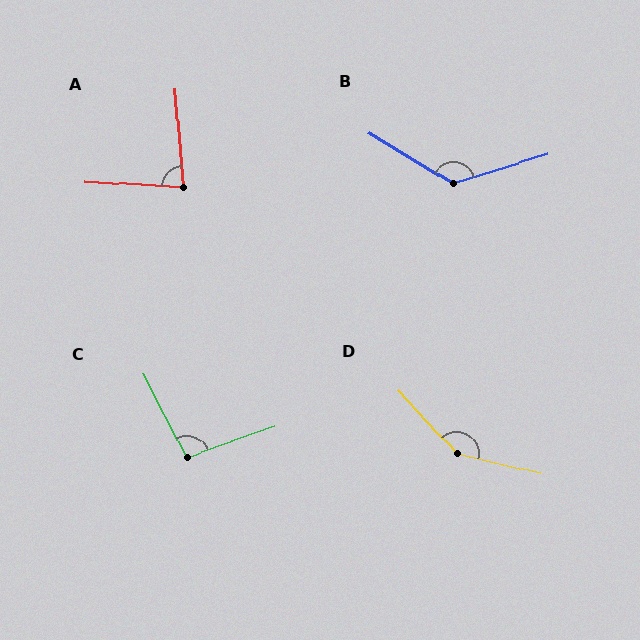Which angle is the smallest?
A, at approximately 82 degrees.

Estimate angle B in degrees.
Approximately 132 degrees.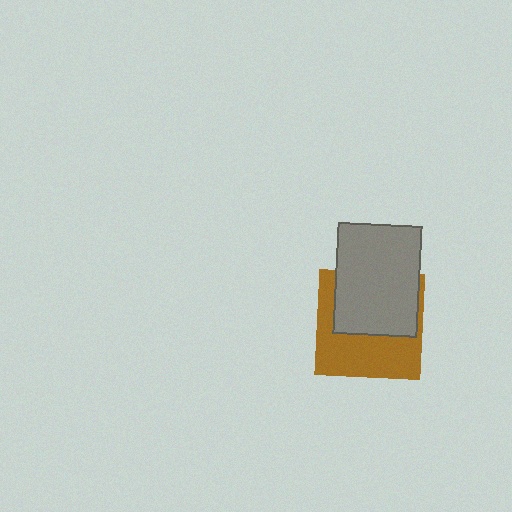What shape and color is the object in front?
The object in front is a gray rectangle.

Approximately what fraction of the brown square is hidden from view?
Roughly 49% of the brown square is hidden behind the gray rectangle.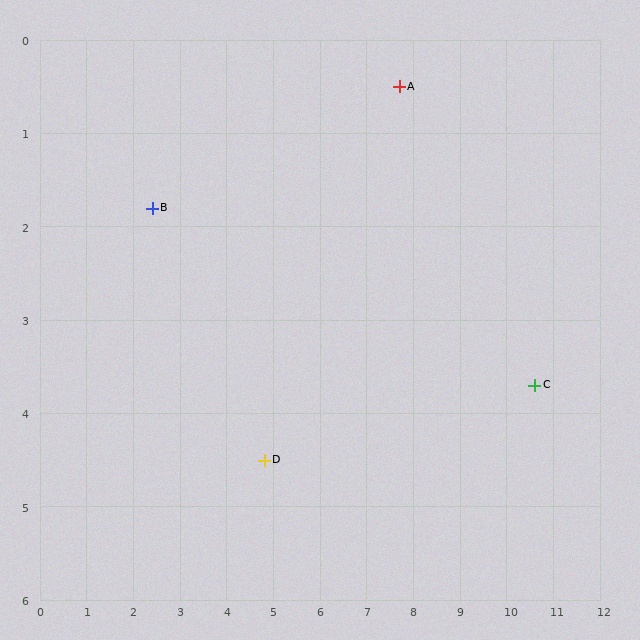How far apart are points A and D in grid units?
Points A and D are about 4.9 grid units apart.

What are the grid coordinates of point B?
Point B is at approximately (2.4, 1.8).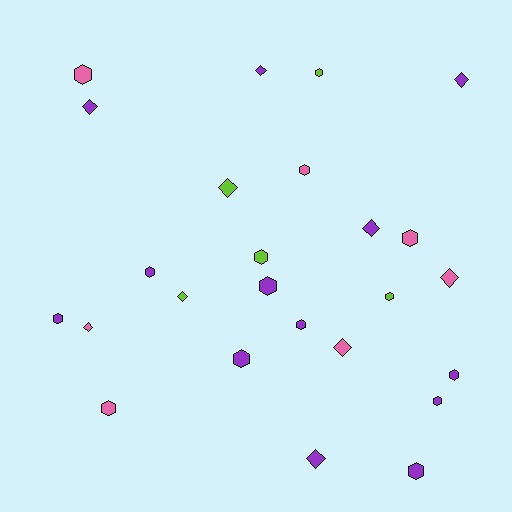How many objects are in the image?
There are 25 objects.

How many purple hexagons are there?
There are 8 purple hexagons.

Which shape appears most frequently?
Hexagon, with 15 objects.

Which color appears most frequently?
Purple, with 13 objects.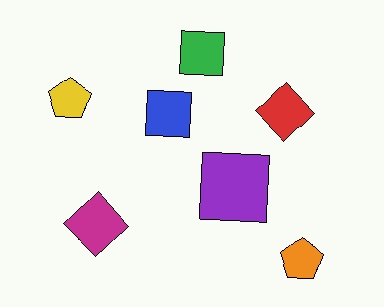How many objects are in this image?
There are 7 objects.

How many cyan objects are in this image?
There are no cyan objects.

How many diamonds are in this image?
There are 2 diamonds.